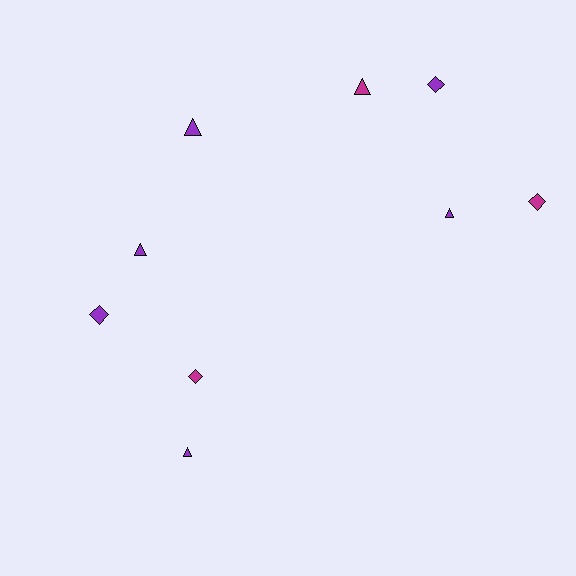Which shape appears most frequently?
Triangle, with 5 objects.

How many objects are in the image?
There are 9 objects.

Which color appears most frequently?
Purple, with 6 objects.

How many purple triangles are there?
There are 4 purple triangles.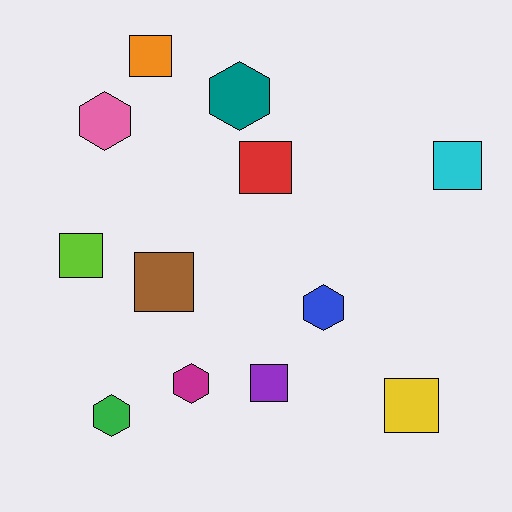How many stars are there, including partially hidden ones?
There are no stars.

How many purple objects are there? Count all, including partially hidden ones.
There is 1 purple object.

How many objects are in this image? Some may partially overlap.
There are 12 objects.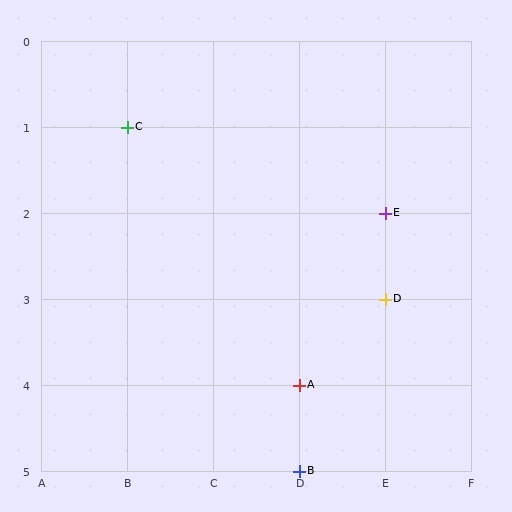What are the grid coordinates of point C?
Point C is at grid coordinates (B, 1).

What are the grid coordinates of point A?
Point A is at grid coordinates (D, 4).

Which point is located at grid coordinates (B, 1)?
Point C is at (B, 1).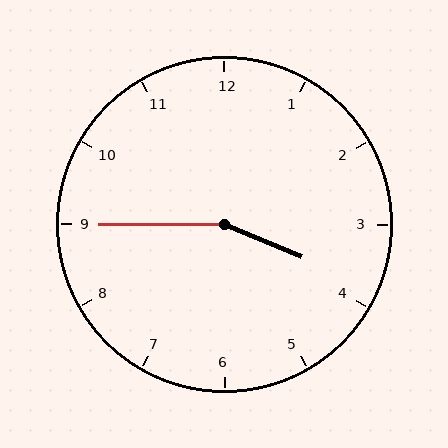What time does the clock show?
3:45.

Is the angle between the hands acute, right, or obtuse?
It is obtuse.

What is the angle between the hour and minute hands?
Approximately 158 degrees.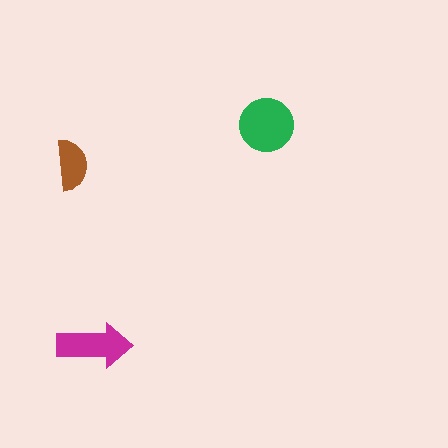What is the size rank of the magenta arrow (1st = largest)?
2nd.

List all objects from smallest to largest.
The brown semicircle, the magenta arrow, the green circle.